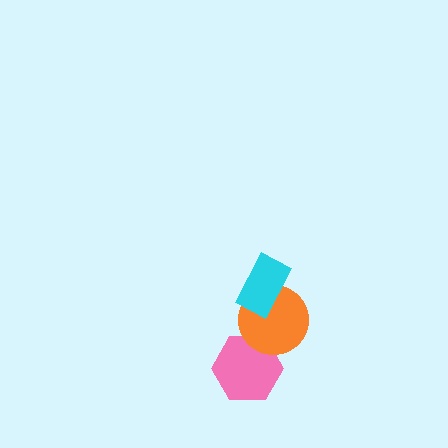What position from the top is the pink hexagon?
The pink hexagon is 3rd from the top.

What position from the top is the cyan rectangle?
The cyan rectangle is 1st from the top.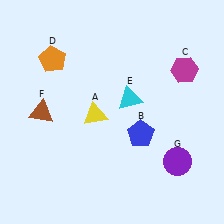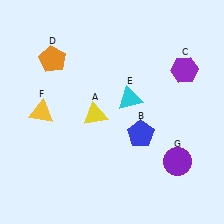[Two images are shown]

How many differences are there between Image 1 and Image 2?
There are 2 differences between the two images.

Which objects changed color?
C changed from magenta to purple. F changed from brown to yellow.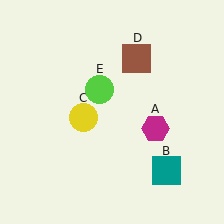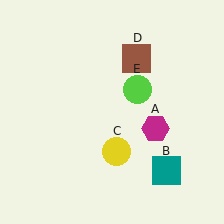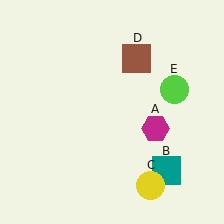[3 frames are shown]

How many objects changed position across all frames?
2 objects changed position: yellow circle (object C), lime circle (object E).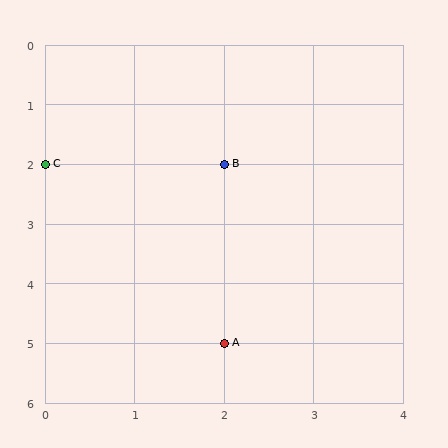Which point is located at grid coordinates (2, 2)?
Point B is at (2, 2).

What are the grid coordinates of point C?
Point C is at grid coordinates (0, 2).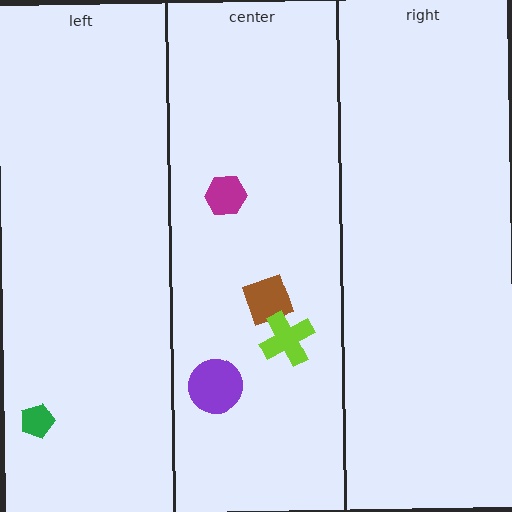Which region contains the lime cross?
The center region.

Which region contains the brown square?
The center region.